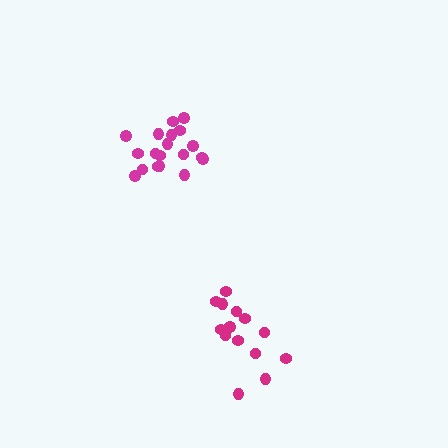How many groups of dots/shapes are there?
There are 2 groups.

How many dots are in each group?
Group 1: 15 dots, Group 2: 19 dots (34 total).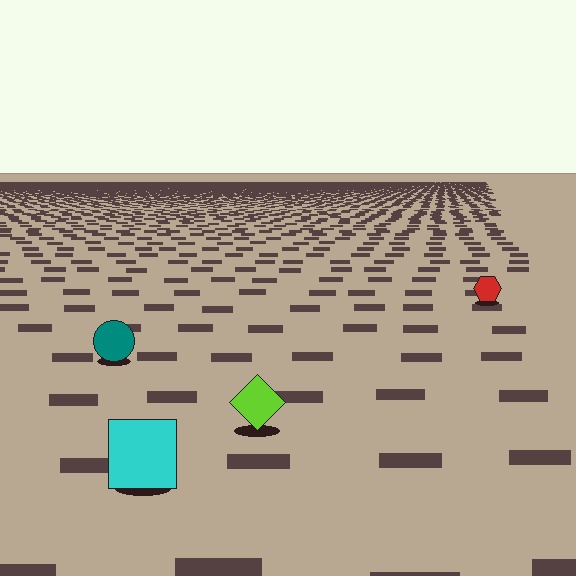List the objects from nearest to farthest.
From nearest to farthest: the cyan square, the lime diamond, the teal circle, the red hexagon.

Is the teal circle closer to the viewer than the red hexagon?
Yes. The teal circle is closer — you can tell from the texture gradient: the ground texture is coarser near it.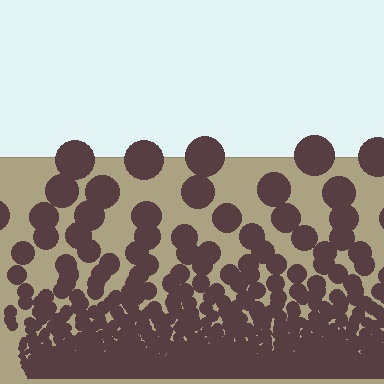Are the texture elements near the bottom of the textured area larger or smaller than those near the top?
Smaller. The gradient is inverted — elements near the bottom are smaller and denser.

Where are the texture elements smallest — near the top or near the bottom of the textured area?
Near the bottom.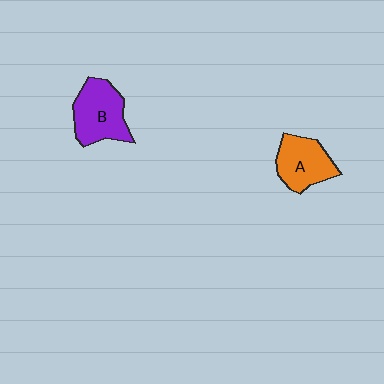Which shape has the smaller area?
Shape A (orange).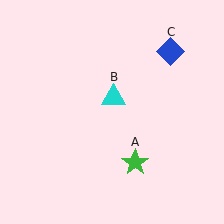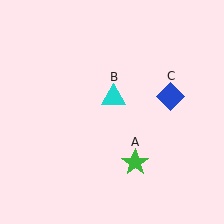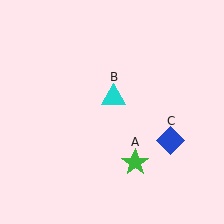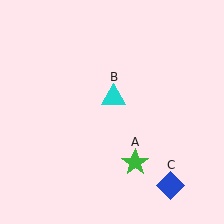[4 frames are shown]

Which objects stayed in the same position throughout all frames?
Green star (object A) and cyan triangle (object B) remained stationary.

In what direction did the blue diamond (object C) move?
The blue diamond (object C) moved down.